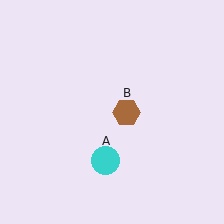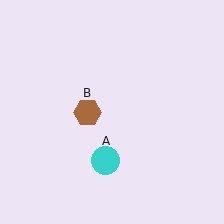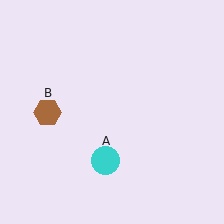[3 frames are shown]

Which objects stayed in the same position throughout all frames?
Cyan circle (object A) remained stationary.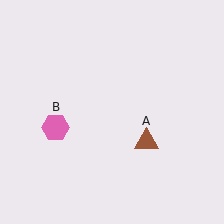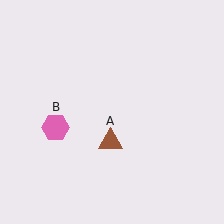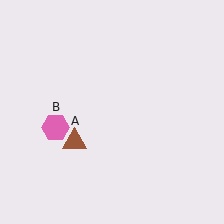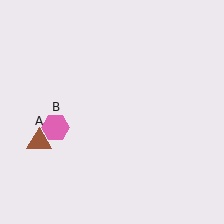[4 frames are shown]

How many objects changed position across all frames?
1 object changed position: brown triangle (object A).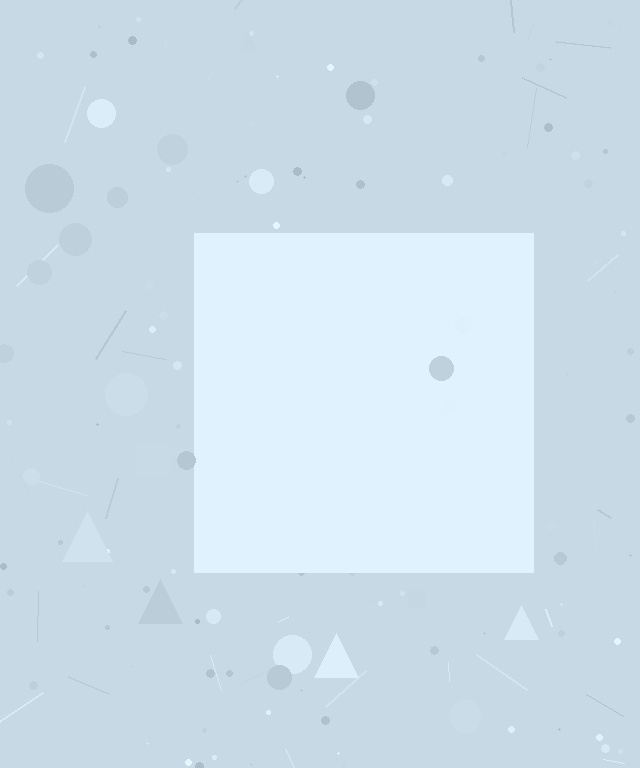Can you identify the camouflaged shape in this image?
The camouflaged shape is a square.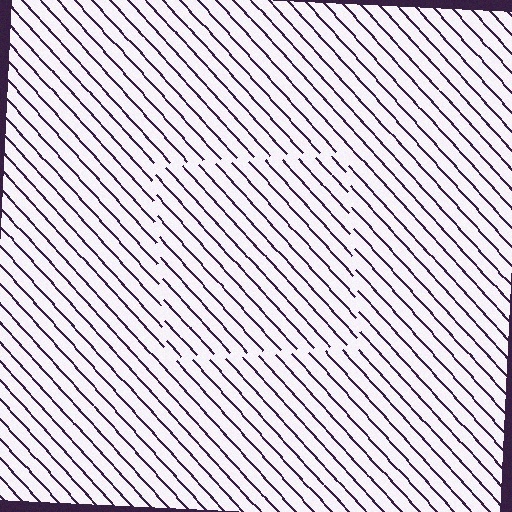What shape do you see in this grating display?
An illusory square. The interior of the shape contains the same grating, shifted by half a period — the contour is defined by the phase discontinuity where line-ends from the inner and outer gratings abut.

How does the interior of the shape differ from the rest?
The interior of the shape contains the same grating, shifted by half a period — the contour is defined by the phase discontinuity where line-ends from the inner and outer gratings abut.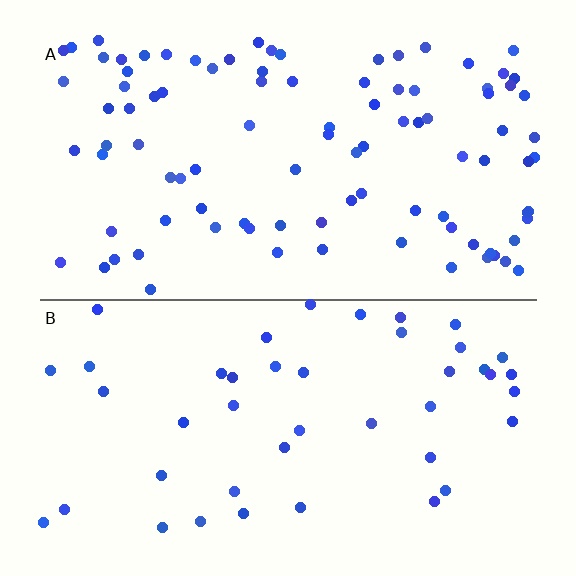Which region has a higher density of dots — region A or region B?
A (the top).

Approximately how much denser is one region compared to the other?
Approximately 2.2× — region A over region B.